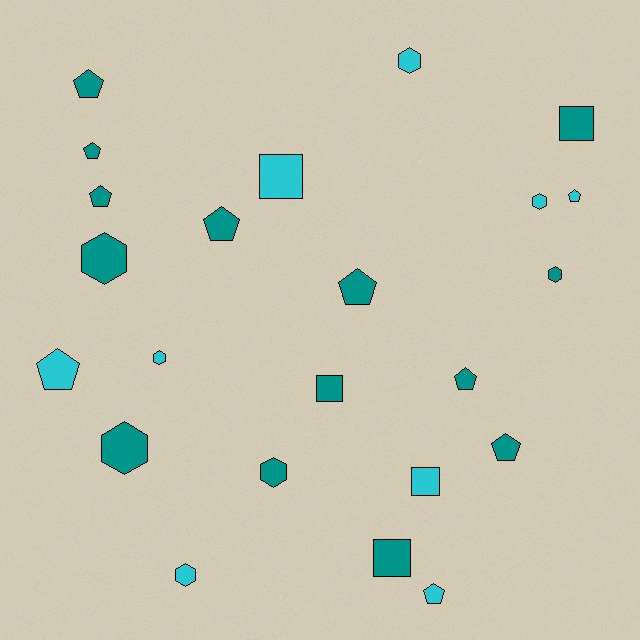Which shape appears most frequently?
Pentagon, with 10 objects.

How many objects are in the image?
There are 23 objects.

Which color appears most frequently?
Teal, with 14 objects.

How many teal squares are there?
There are 3 teal squares.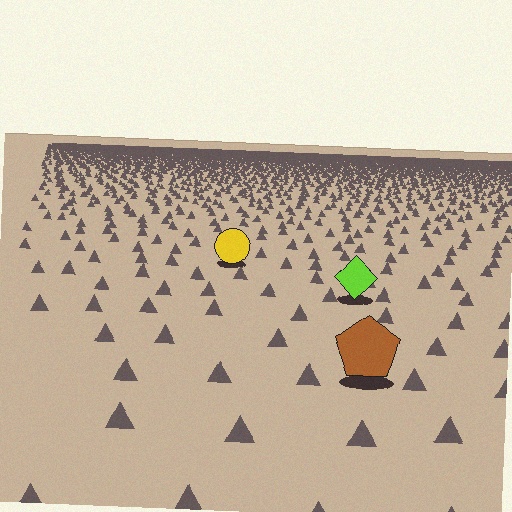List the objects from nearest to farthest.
From nearest to farthest: the brown pentagon, the lime diamond, the yellow circle.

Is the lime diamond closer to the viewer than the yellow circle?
Yes. The lime diamond is closer — you can tell from the texture gradient: the ground texture is coarser near it.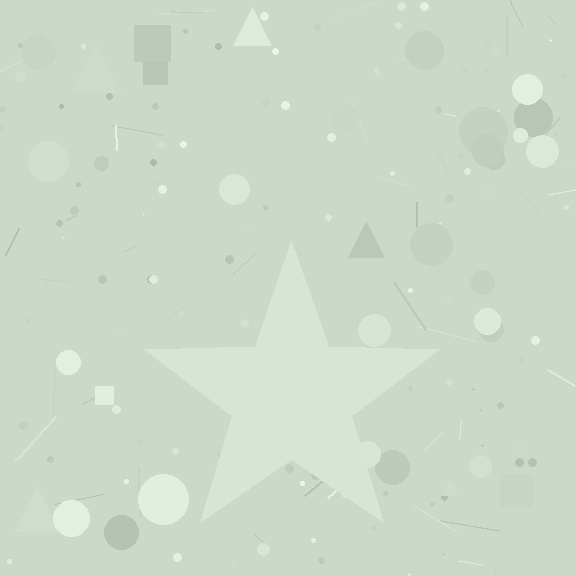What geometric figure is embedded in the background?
A star is embedded in the background.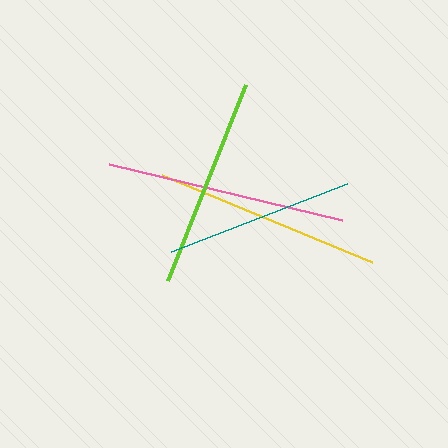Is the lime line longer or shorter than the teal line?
The lime line is longer than the teal line.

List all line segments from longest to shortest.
From longest to shortest: pink, yellow, lime, teal.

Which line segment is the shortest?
The teal line is the shortest at approximately 189 pixels.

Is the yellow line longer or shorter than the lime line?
The yellow line is longer than the lime line.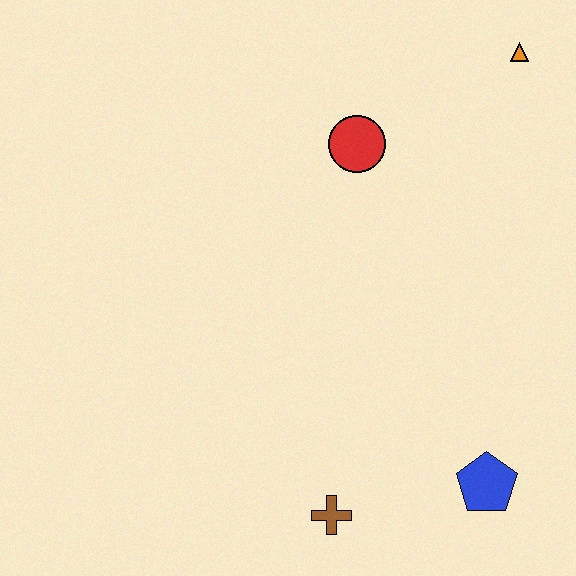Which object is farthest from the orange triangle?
The brown cross is farthest from the orange triangle.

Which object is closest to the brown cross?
The blue pentagon is closest to the brown cross.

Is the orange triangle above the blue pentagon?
Yes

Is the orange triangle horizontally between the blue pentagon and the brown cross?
No